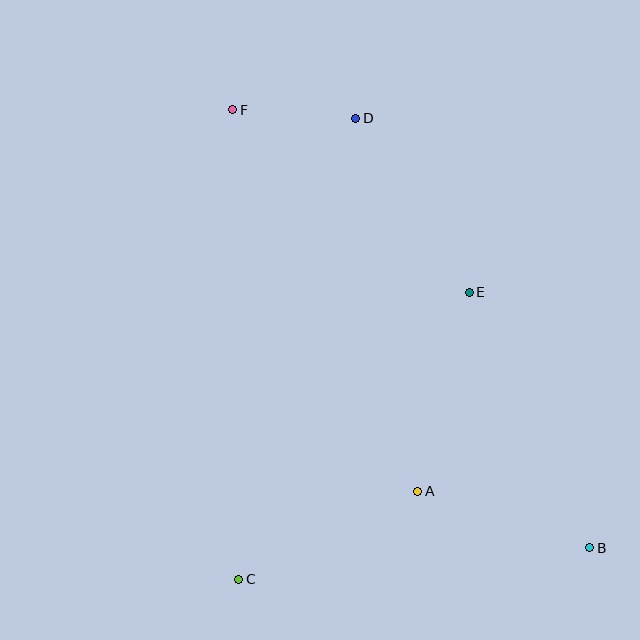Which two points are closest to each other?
Points D and F are closest to each other.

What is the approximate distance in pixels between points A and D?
The distance between A and D is approximately 378 pixels.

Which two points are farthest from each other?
Points B and F are farthest from each other.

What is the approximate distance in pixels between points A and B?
The distance between A and B is approximately 181 pixels.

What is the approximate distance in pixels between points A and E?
The distance between A and E is approximately 205 pixels.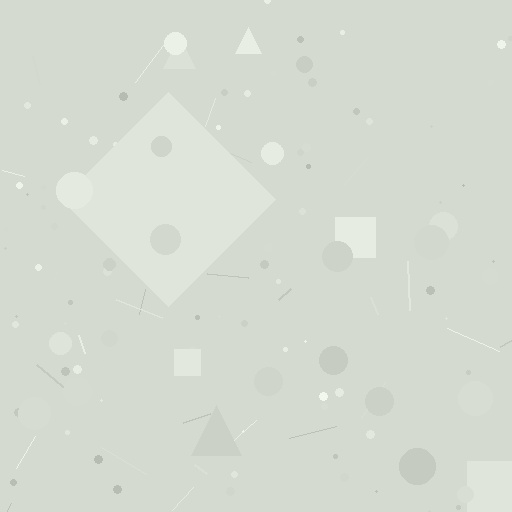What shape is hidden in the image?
A diamond is hidden in the image.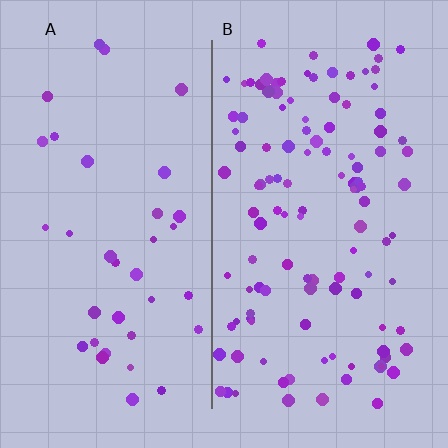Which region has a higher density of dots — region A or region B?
B (the right).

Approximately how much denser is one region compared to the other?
Approximately 3.2× — region B over region A.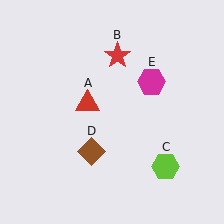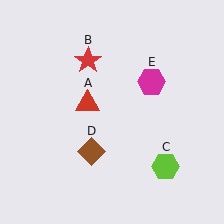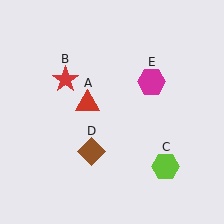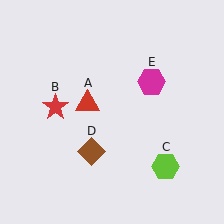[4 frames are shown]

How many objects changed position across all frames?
1 object changed position: red star (object B).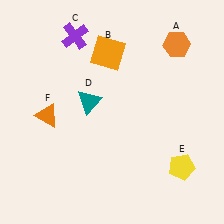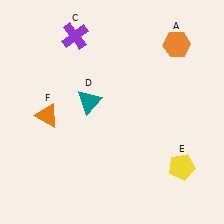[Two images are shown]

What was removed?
The orange square (B) was removed in Image 2.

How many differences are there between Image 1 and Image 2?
There is 1 difference between the two images.